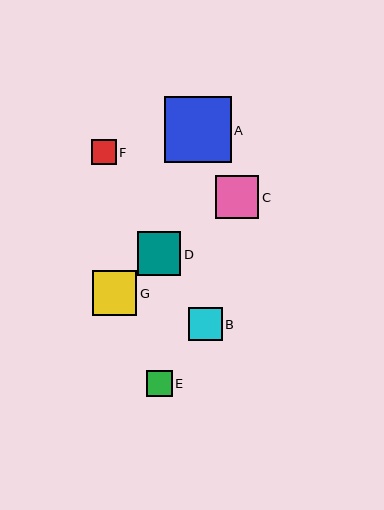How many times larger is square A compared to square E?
Square A is approximately 2.5 times the size of square E.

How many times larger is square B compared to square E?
Square B is approximately 1.3 times the size of square E.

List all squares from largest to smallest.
From largest to smallest: A, G, C, D, B, E, F.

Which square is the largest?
Square A is the largest with a size of approximately 66 pixels.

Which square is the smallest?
Square F is the smallest with a size of approximately 25 pixels.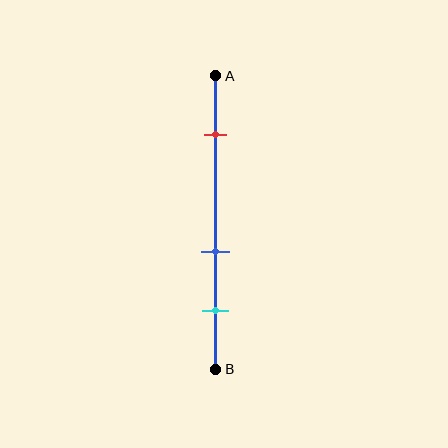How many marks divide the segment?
There are 3 marks dividing the segment.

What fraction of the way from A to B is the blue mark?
The blue mark is approximately 60% (0.6) of the way from A to B.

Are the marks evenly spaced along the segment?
No, the marks are not evenly spaced.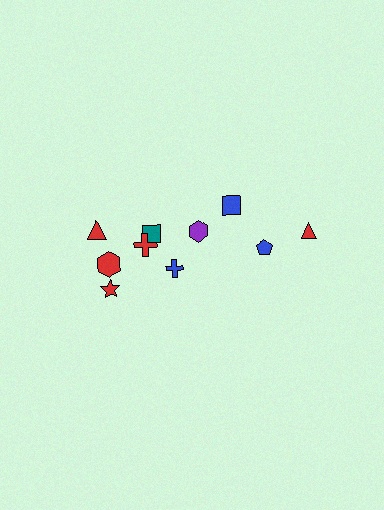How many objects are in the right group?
There are 4 objects.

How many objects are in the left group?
There are 6 objects.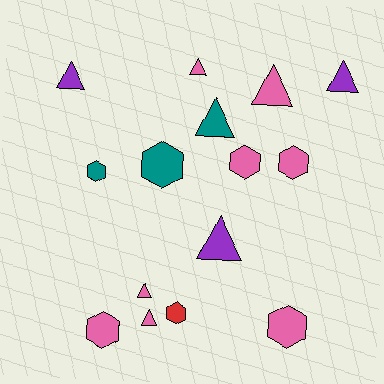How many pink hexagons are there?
There are 4 pink hexagons.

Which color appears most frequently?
Pink, with 8 objects.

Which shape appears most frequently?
Triangle, with 8 objects.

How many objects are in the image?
There are 15 objects.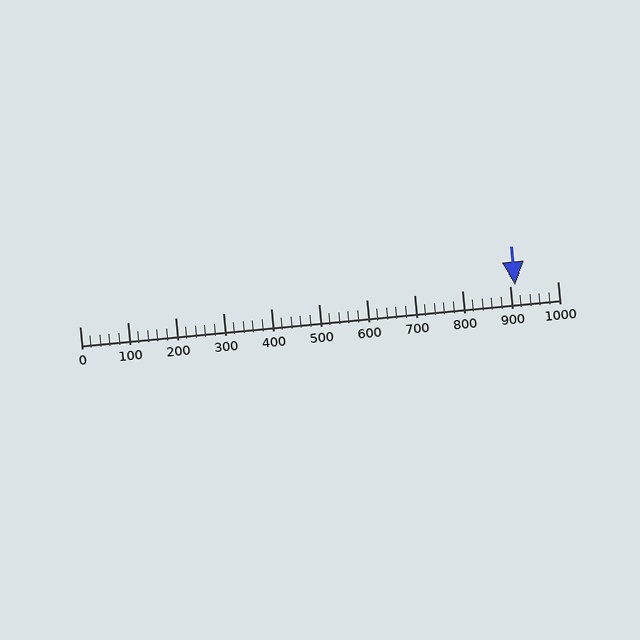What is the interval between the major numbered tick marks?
The major tick marks are spaced 100 units apart.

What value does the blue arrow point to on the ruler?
The blue arrow points to approximately 912.